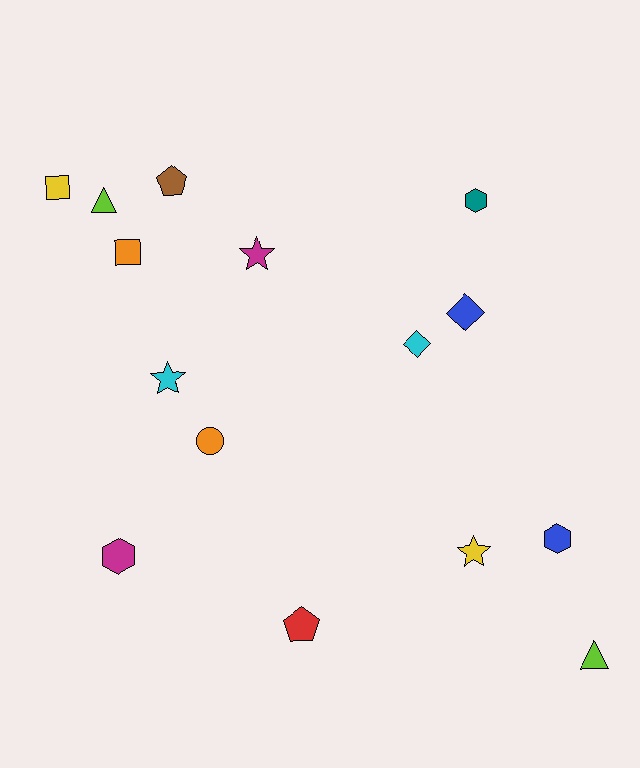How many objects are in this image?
There are 15 objects.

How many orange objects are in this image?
There are 2 orange objects.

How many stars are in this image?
There are 3 stars.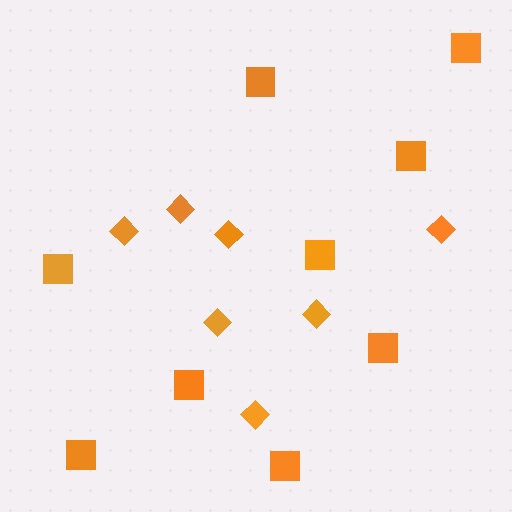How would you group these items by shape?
There are 2 groups: one group of diamonds (7) and one group of squares (9).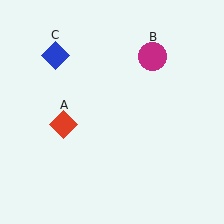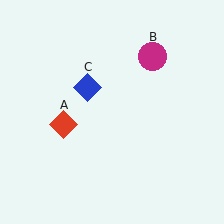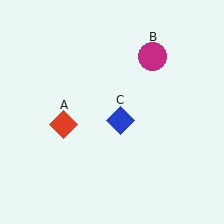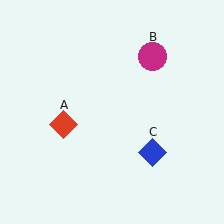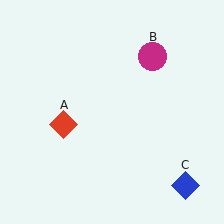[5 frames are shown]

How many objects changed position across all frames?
1 object changed position: blue diamond (object C).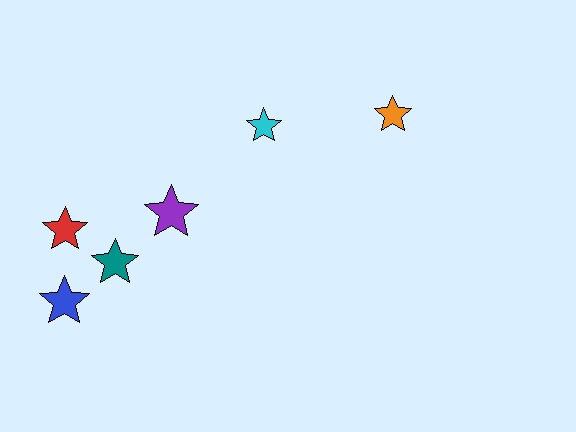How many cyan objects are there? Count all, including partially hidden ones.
There is 1 cyan object.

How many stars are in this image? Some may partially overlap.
There are 6 stars.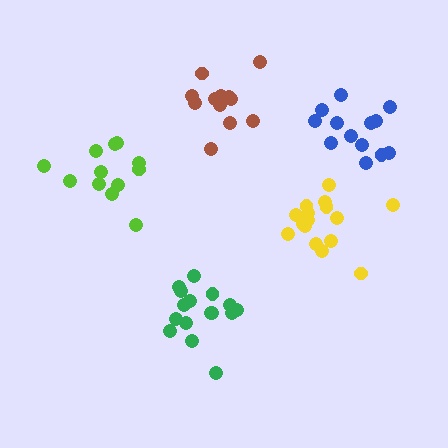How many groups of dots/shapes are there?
There are 5 groups.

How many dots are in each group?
Group 1: 12 dots, Group 2: 13 dots, Group 3: 16 dots, Group 4: 16 dots, Group 5: 13 dots (70 total).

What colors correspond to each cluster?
The clusters are colored: lime, brown, green, yellow, blue.